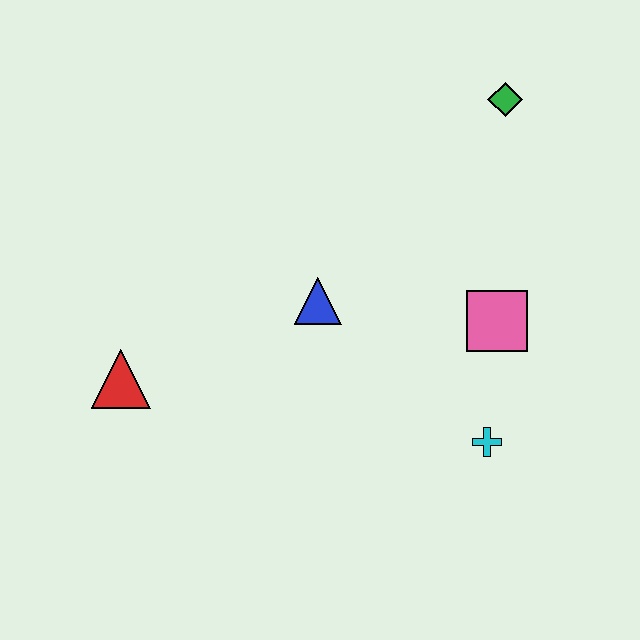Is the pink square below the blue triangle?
Yes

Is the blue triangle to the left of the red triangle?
No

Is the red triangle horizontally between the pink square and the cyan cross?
No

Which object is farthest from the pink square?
The red triangle is farthest from the pink square.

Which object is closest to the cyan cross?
The pink square is closest to the cyan cross.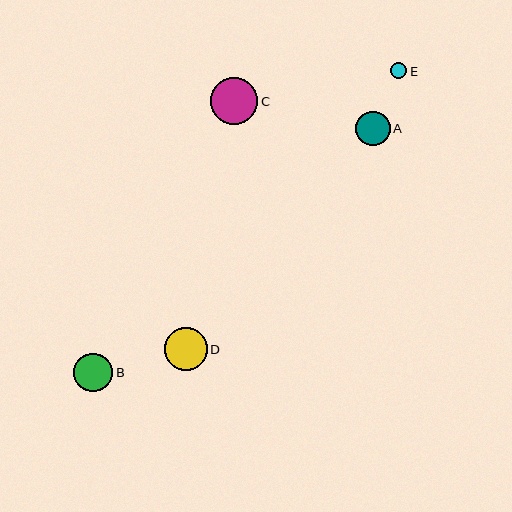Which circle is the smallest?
Circle E is the smallest with a size of approximately 16 pixels.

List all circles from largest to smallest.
From largest to smallest: C, D, B, A, E.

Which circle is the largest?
Circle C is the largest with a size of approximately 47 pixels.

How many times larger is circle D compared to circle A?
Circle D is approximately 1.2 times the size of circle A.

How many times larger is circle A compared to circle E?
Circle A is approximately 2.2 times the size of circle E.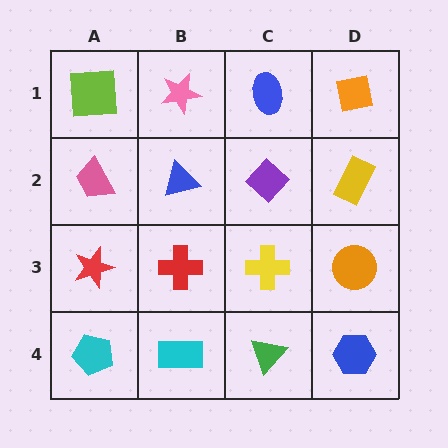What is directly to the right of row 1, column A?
A pink star.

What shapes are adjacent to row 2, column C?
A blue ellipse (row 1, column C), a yellow cross (row 3, column C), a blue triangle (row 2, column B), a yellow rectangle (row 2, column D).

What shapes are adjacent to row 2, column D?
An orange square (row 1, column D), an orange circle (row 3, column D), a purple diamond (row 2, column C).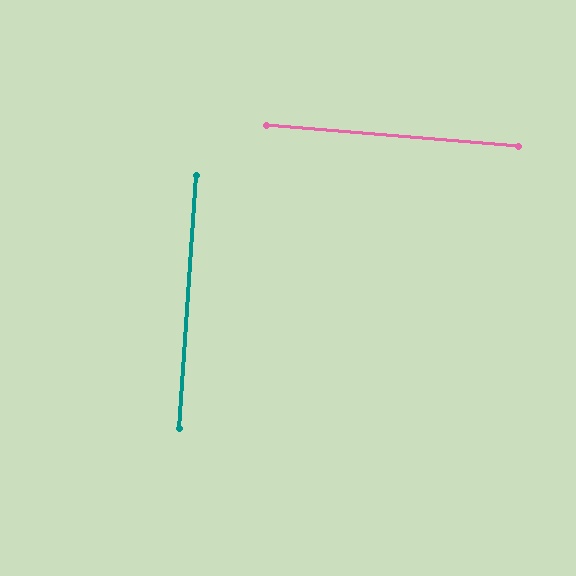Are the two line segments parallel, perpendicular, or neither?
Perpendicular — they meet at approximately 89°.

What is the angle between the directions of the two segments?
Approximately 89 degrees.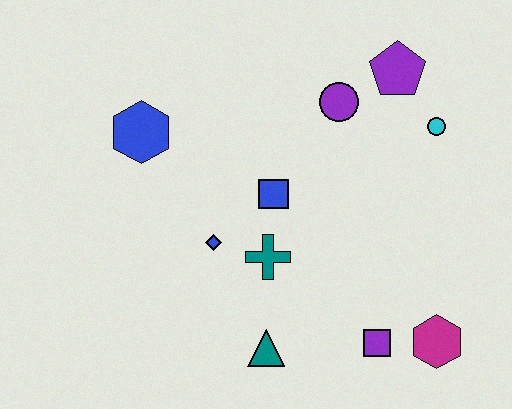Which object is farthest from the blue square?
The magenta hexagon is farthest from the blue square.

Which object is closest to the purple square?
The magenta hexagon is closest to the purple square.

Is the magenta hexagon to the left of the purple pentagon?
No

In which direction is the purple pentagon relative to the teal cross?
The purple pentagon is above the teal cross.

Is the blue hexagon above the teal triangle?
Yes